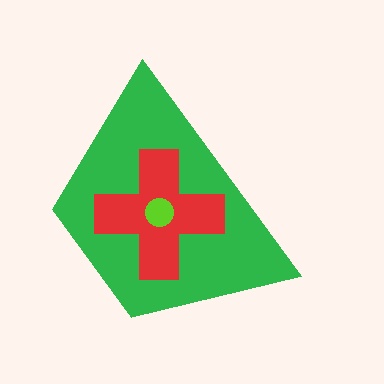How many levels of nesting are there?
3.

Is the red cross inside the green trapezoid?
Yes.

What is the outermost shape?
The green trapezoid.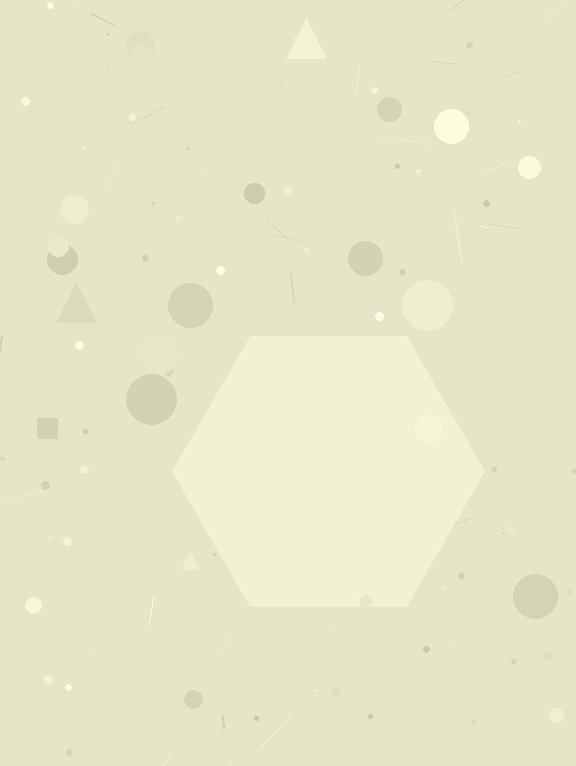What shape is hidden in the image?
A hexagon is hidden in the image.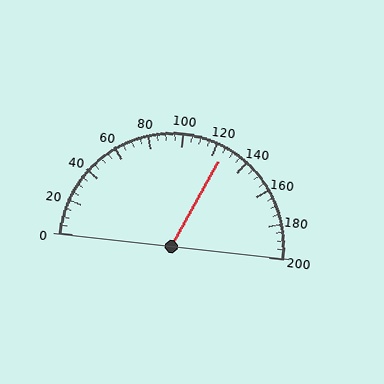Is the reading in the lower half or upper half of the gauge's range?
The reading is in the upper half of the range (0 to 200).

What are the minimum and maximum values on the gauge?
The gauge ranges from 0 to 200.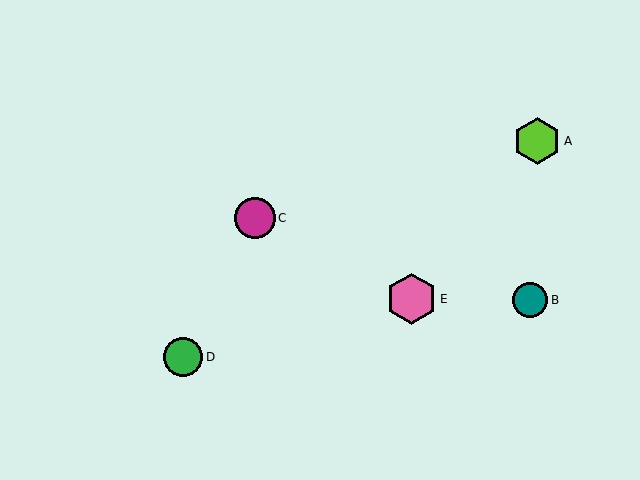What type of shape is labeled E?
Shape E is a pink hexagon.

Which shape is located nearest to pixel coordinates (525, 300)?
The teal circle (labeled B) at (530, 300) is nearest to that location.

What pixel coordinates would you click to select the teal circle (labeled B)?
Click at (530, 300) to select the teal circle B.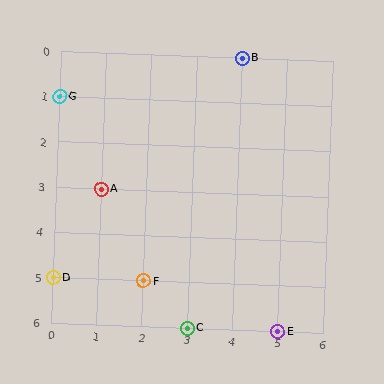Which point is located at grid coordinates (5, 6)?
Point E is at (5, 6).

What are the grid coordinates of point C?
Point C is at grid coordinates (3, 6).